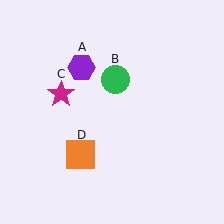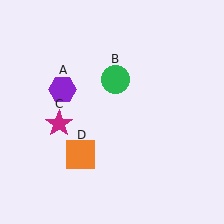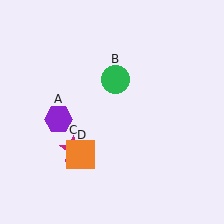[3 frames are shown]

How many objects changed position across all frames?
2 objects changed position: purple hexagon (object A), magenta star (object C).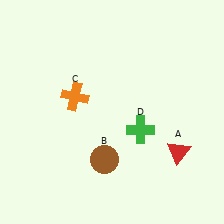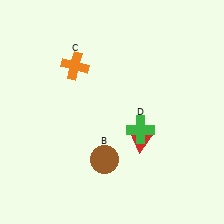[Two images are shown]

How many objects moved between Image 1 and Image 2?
2 objects moved between the two images.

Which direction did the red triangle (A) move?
The red triangle (A) moved left.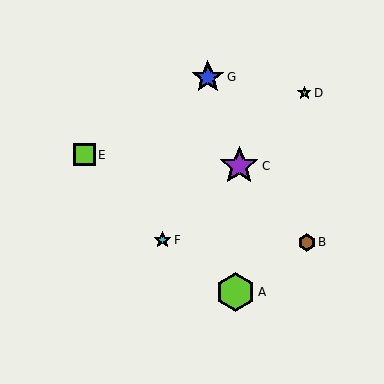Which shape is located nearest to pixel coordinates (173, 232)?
The cyan star (labeled F) at (163, 240) is nearest to that location.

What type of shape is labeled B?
Shape B is a brown hexagon.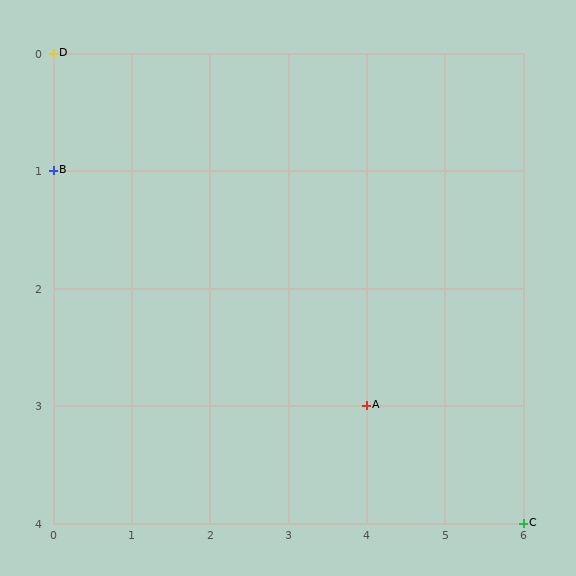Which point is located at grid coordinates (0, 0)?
Point D is at (0, 0).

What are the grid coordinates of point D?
Point D is at grid coordinates (0, 0).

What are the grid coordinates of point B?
Point B is at grid coordinates (0, 1).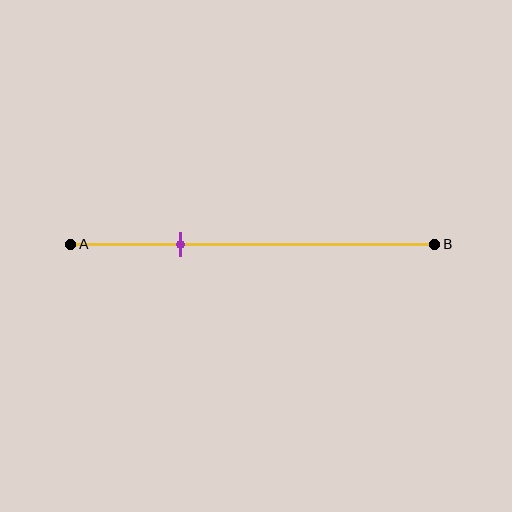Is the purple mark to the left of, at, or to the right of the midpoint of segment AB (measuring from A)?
The purple mark is to the left of the midpoint of segment AB.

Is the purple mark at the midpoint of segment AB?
No, the mark is at about 30% from A, not at the 50% midpoint.